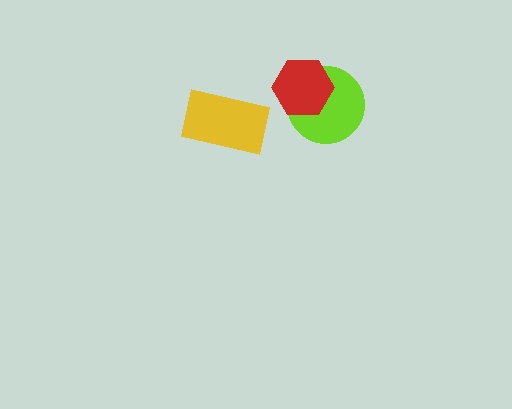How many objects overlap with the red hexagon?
1 object overlaps with the red hexagon.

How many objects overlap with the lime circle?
1 object overlaps with the lime circle.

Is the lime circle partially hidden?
Yes, it is partially covered by another shape.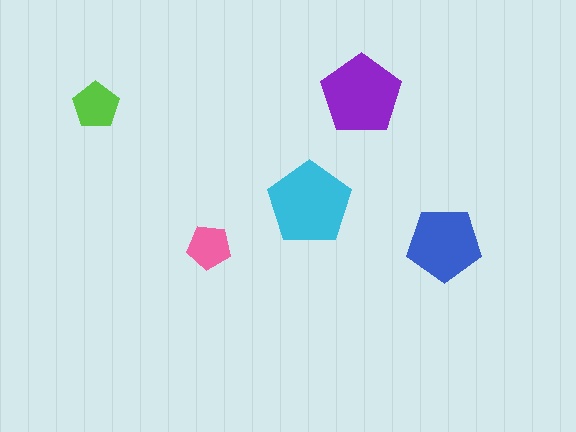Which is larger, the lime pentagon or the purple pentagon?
The purple one.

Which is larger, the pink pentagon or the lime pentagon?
The lime one.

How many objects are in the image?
There are 5 objects in the image.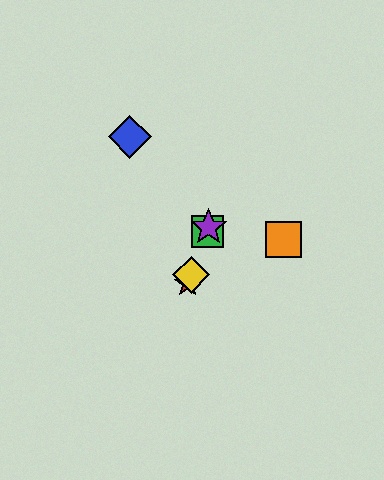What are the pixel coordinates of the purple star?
The purple star is at (209, 227).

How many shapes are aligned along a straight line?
4 shapes (the red star, the green square, the yellow diamond, the purple star) are aligned along a straight line.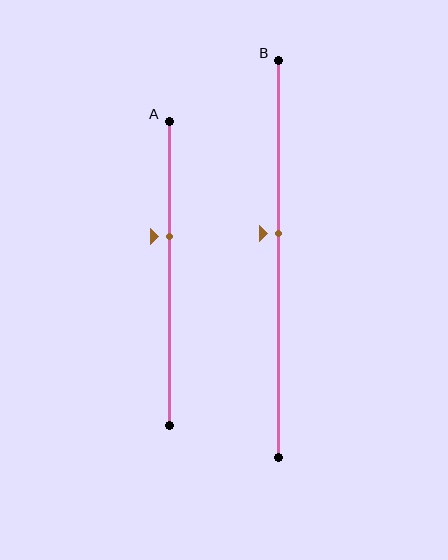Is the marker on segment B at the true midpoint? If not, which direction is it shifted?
No, the marker on segment B is shifted upward by about 6% of the segment length.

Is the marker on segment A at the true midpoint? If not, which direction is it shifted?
No, the marker on segment A is shifted upward by about 12% of the segment length.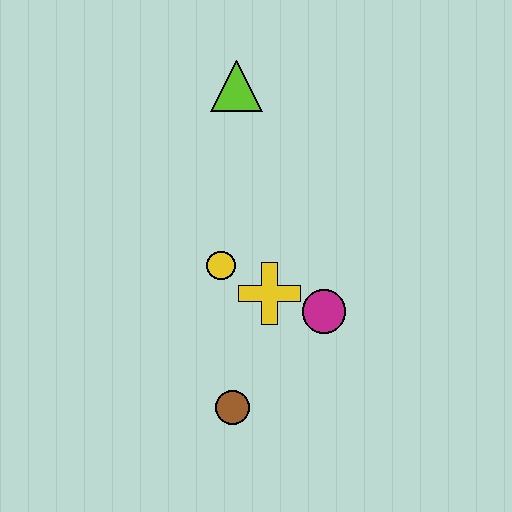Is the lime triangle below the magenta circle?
No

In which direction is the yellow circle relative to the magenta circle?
The yellow circle is to the left of the magenta circle.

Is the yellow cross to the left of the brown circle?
No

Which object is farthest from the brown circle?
The lime triangle is farthest from the brown circle.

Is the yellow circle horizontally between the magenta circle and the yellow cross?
No